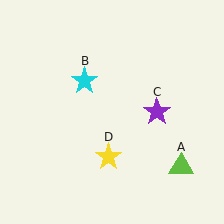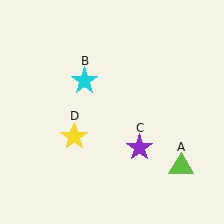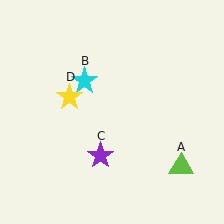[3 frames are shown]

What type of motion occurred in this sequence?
The purple star (object C), yellow star (object D) rotated clockwise around the center of the scene.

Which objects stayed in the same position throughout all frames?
Lime triangle (object A) and cyan star (object B) remained stationary.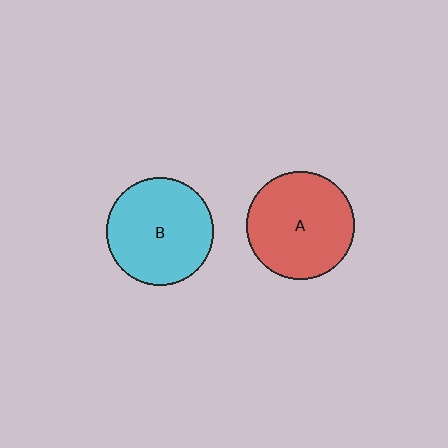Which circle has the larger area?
Circle A (red).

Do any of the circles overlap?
No, none of the circles overlap.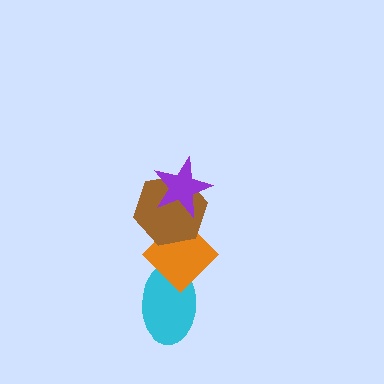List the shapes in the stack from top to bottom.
From top to bottom: the purple star, the brown hexagon, the orange diamond, the cyan ellipse.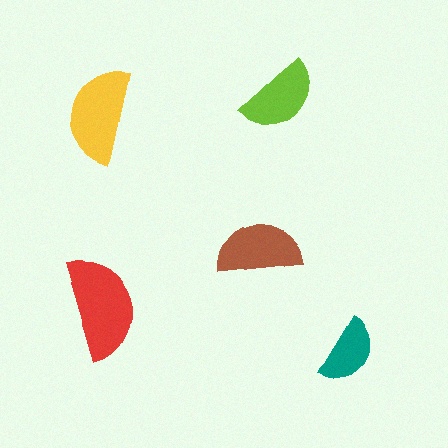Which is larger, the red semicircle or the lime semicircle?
The red one.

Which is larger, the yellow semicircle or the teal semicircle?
The yellow one.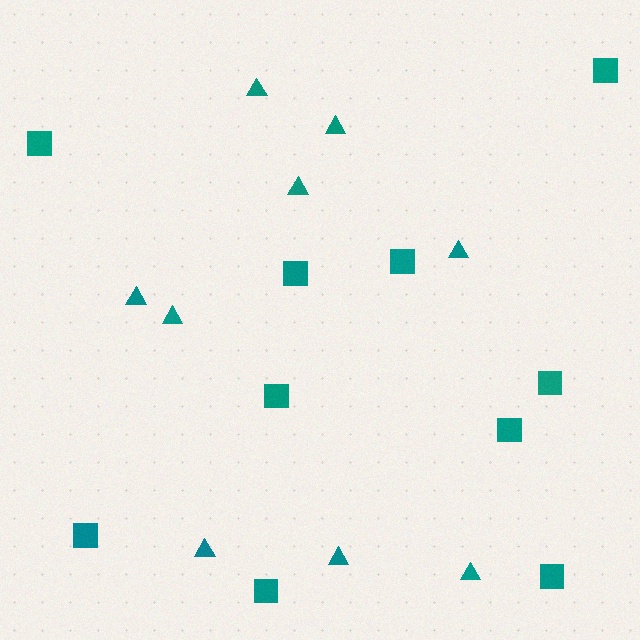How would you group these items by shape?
There are 2 groups: one group of triangles (9) and one group of squares (10).